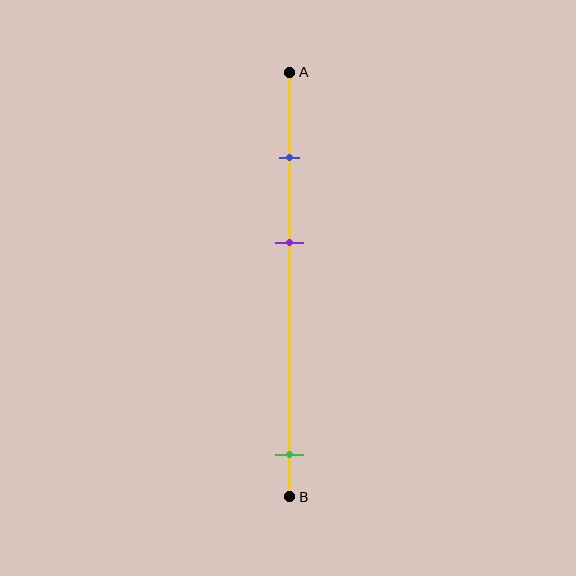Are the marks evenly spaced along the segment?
No, the marks are not evenly spaced.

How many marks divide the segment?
There are 3 marks dividing the segment.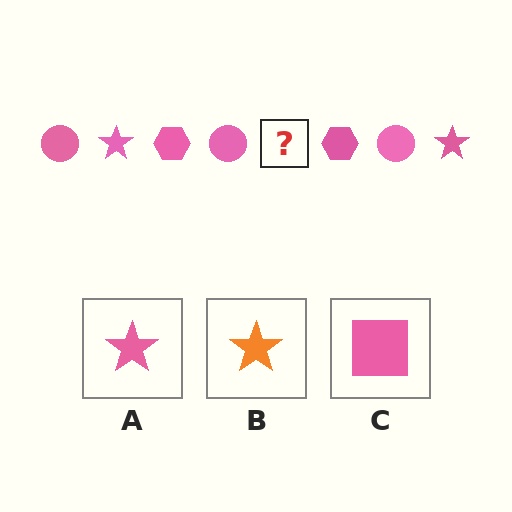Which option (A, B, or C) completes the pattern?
A.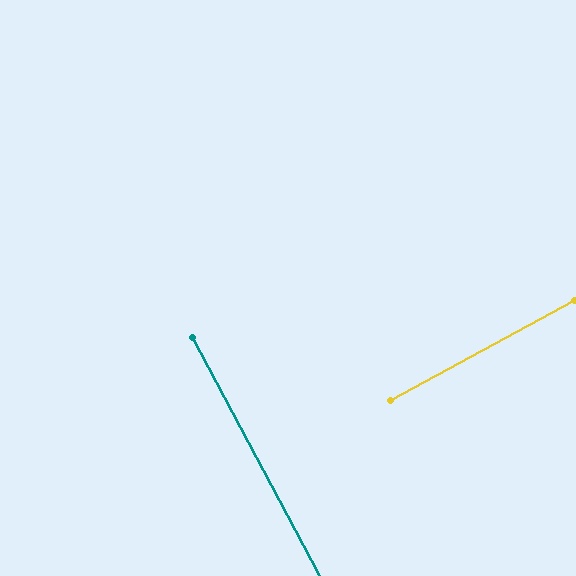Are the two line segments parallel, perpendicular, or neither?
Perpendicular — they meet at approximately 89°.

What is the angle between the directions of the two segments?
Approximately 89 degrees.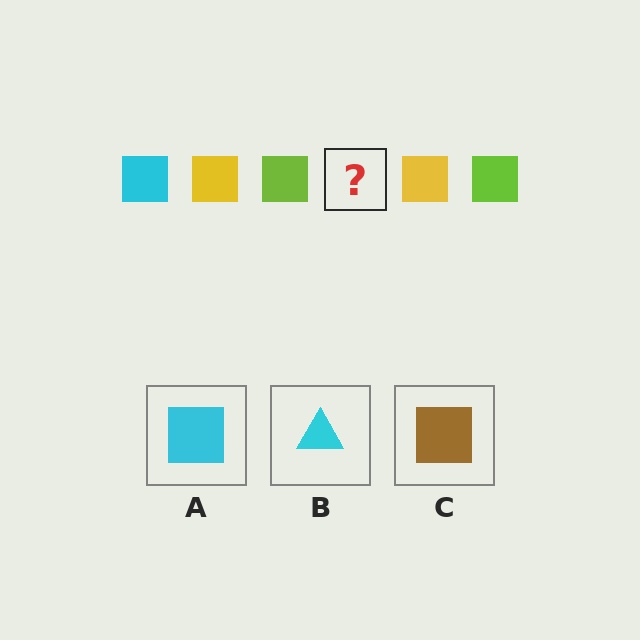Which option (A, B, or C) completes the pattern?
A.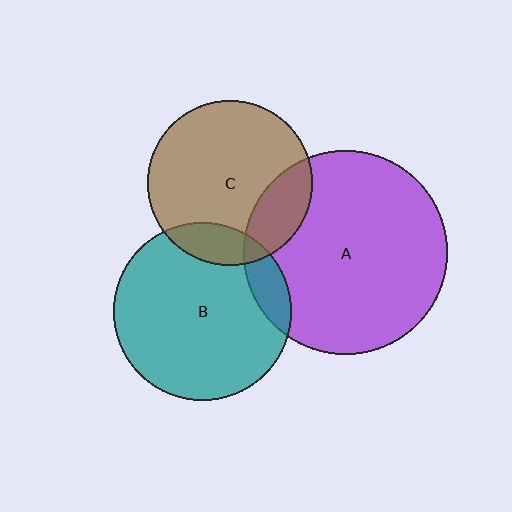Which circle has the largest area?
Circle A (purple).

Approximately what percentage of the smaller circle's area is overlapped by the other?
Approximately 10%.